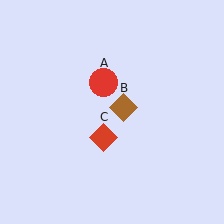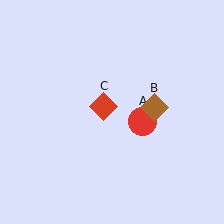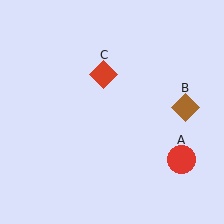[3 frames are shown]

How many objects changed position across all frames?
3 objects changed position: red circle (object A), brown diamond (object B), red diamond (object C).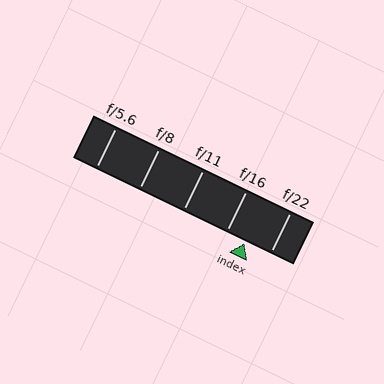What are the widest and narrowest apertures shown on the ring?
The widest aperture shown is f/5.6 and the narrowest is f/22.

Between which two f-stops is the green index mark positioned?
The index mark is between f/16 and f/22.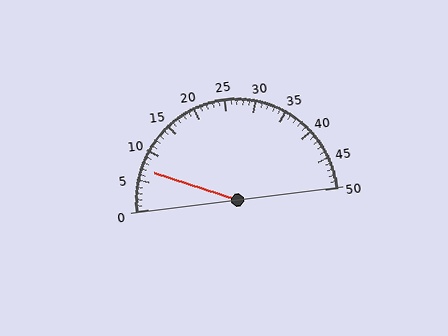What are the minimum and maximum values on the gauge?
The gauge ranges from 0 to 50.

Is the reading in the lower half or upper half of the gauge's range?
The reading is in the lower half of the range (0 to 50).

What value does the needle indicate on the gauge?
The needle indicates approximately 7.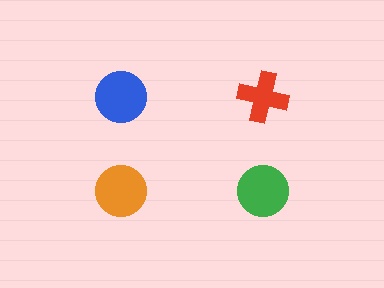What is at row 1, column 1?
A blue circle.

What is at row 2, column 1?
An orange circle.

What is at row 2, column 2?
A green circle.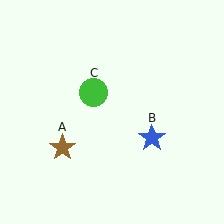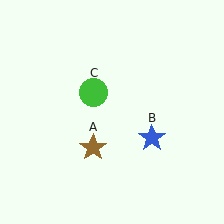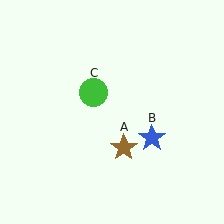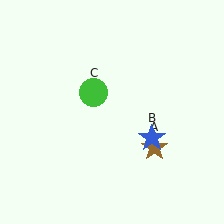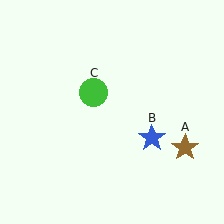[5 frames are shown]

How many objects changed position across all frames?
1 object changed position: brown star (object A).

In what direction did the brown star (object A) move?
The brown star (object A) moved right.